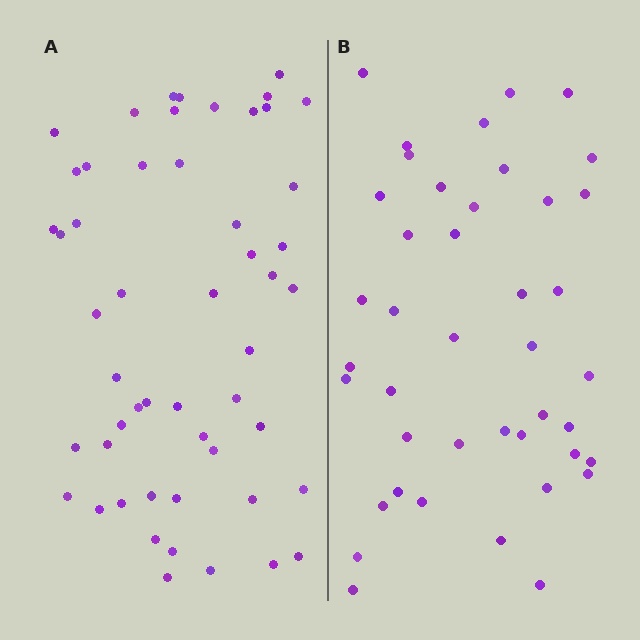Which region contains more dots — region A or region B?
Region A (the left region) has more dots.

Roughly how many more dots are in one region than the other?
Region A has roughly 10 or so more dots than region B.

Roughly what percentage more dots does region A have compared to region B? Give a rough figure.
About 25% more.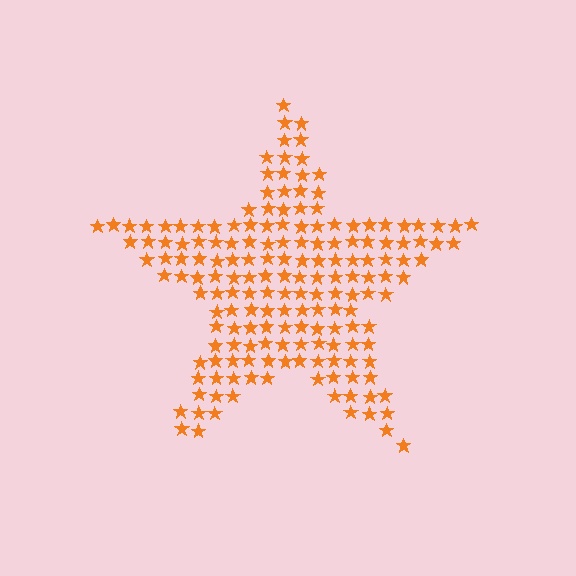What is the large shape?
The large shape is a star.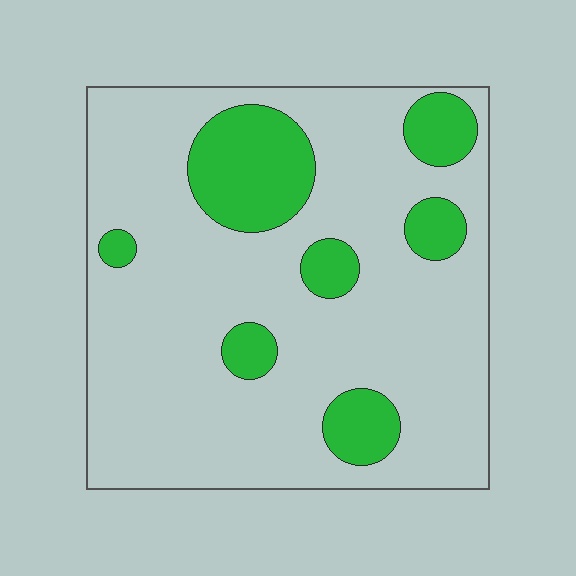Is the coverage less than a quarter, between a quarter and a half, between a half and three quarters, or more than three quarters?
Less than a quarter.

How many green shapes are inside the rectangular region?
7.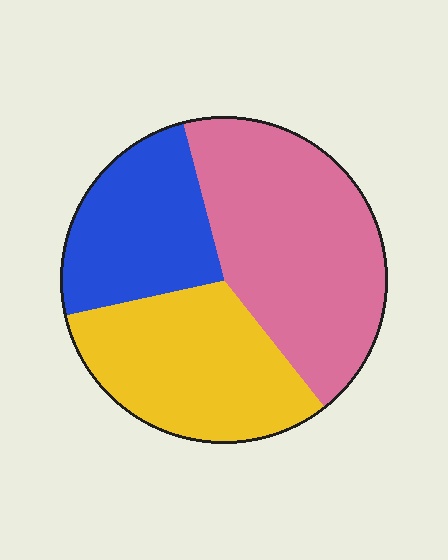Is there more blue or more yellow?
Yellow.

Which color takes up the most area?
Pink, at roughly 45%.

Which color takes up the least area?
Blue, at roughly 25%.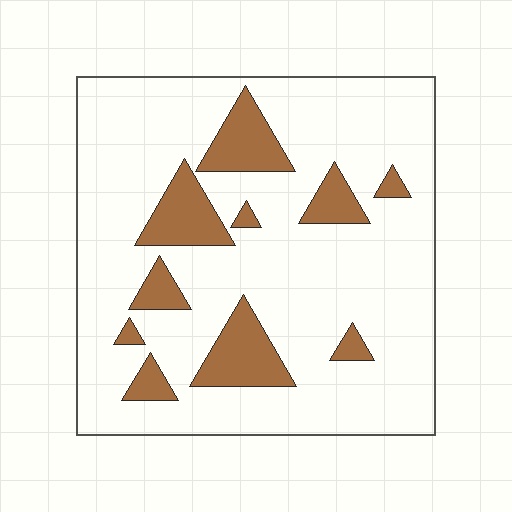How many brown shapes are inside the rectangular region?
10.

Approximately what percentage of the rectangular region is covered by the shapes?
Approximately 15%.